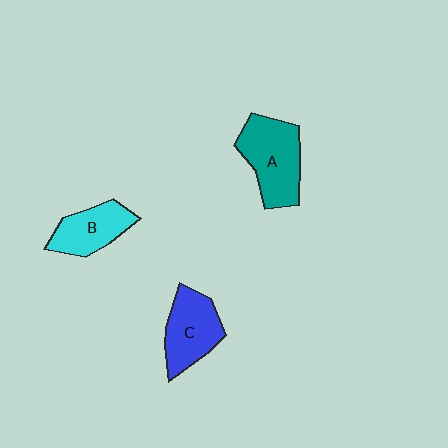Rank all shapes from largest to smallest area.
From largest to smallest: A (teal), C (blue), B (cyan).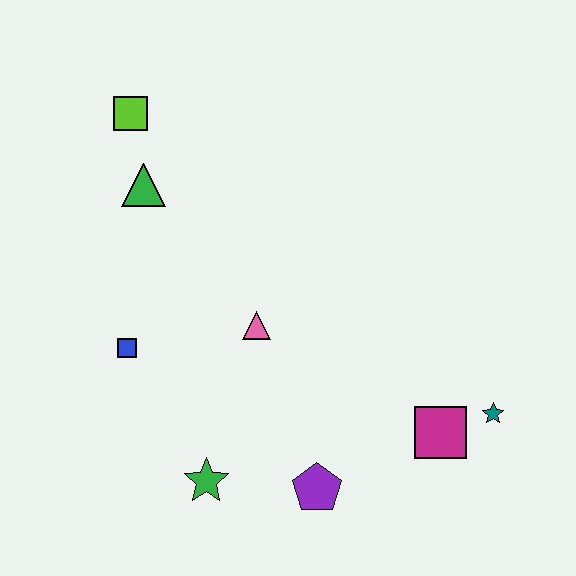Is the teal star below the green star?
No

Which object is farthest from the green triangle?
The teal star is farthest from the green triangle.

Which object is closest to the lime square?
The green triangle is closest to the lime square.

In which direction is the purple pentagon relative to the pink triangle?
The purple pentagon is below the pink triangle.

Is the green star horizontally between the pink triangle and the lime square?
Yes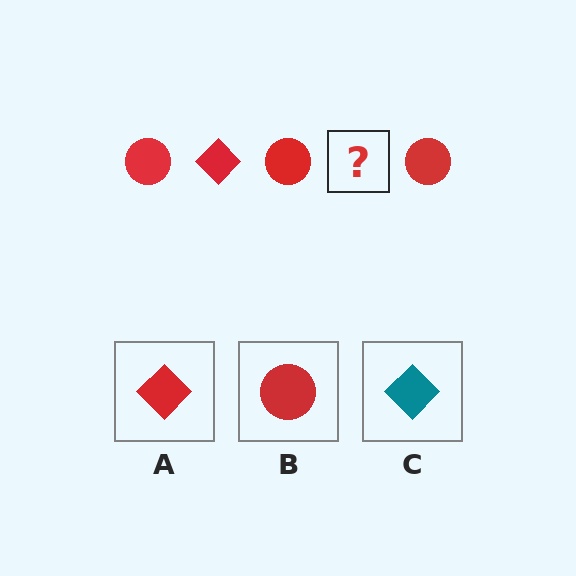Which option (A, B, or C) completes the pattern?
A.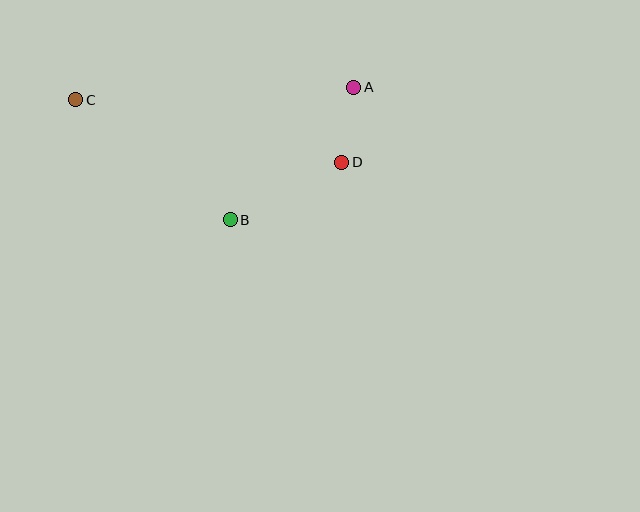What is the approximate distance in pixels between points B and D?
The distance between B and D is approximately 125 pixels.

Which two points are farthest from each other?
Points A and C are farthest from each other.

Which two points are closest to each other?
Points A and D are closest to each other.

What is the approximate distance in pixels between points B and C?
The distance between B and C is approximately 196 pixels.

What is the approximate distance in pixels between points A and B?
The distance between A and B is approximately 181 pixels.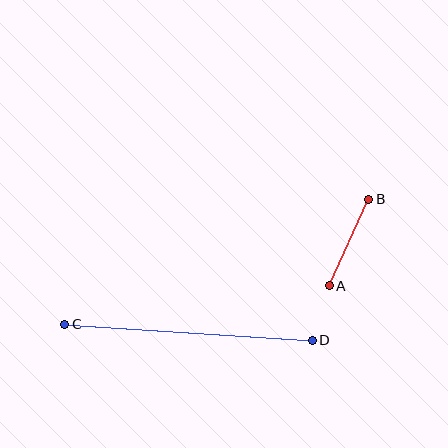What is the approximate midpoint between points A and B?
The midpoint is at approximately (349, 242) pixels.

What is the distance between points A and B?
The distance is approximately 95 pixels.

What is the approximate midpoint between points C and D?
The midpoint is at approximately (189, 332) pixels.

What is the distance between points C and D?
The distance is approximately 248 pixels.